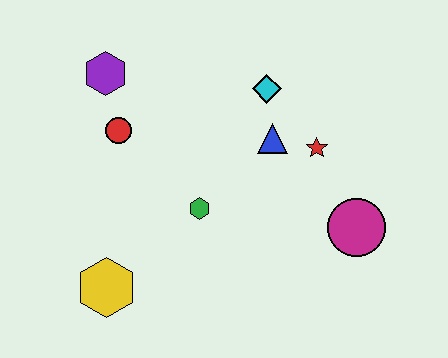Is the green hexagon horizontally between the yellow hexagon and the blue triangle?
Yes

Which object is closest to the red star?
The blue triangle is closest to the red star.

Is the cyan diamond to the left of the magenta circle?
Yes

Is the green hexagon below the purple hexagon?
Yes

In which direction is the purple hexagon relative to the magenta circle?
The purple hexagon is to the left of the magenta circle.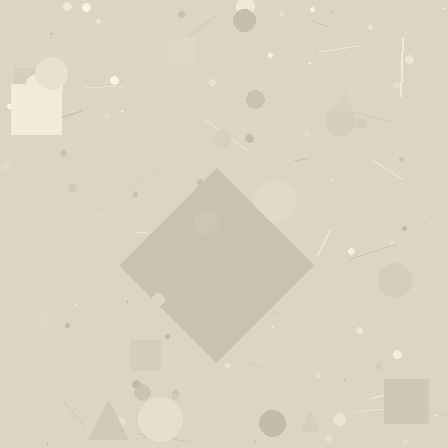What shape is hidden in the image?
A diamond is hidden in the image.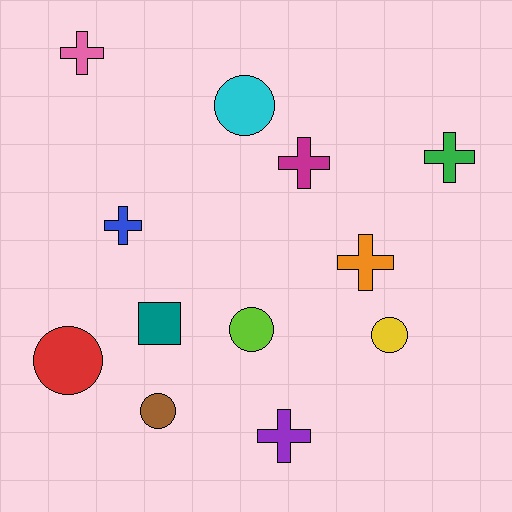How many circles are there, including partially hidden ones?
There are 5 circles.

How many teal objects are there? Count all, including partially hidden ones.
There is 1 teal object.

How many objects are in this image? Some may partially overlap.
There are 12 objects.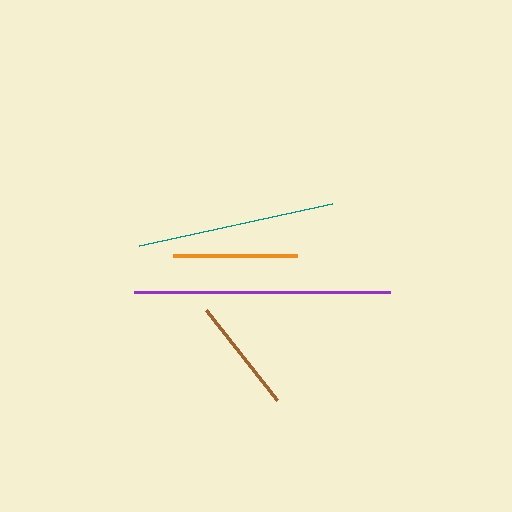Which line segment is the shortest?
The brown line is the shortest at approximately 115 pixels.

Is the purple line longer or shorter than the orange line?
The purple line is longer than the orange line.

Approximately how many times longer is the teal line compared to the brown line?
The teal line is approximately 1.7 times the length of the brown line.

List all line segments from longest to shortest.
From longest to shortest: purple, teal, orange, brown.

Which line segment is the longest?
The purple line is the longest at approximately 256 pixels.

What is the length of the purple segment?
The purple segment is approximately 256 pixels long.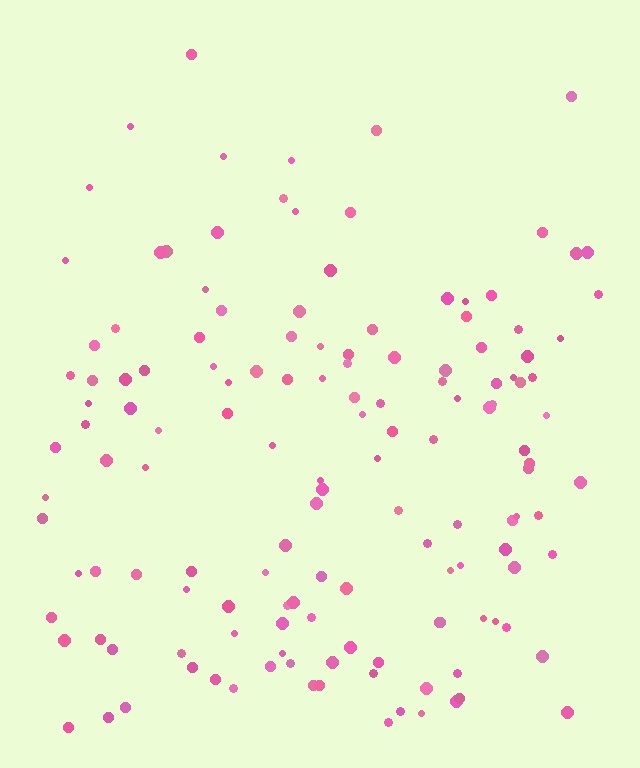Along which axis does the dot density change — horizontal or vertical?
Vertical.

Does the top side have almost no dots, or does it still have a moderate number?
Still a moderate number, just noticeably fewer than the bottom.